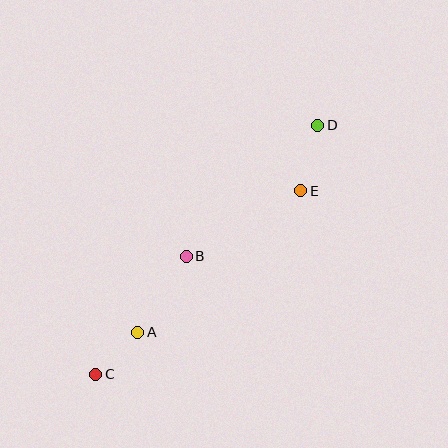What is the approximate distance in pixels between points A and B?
The distance between A and B is approximately 90 pixels.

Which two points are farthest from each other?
Points C and D are farthest from each other.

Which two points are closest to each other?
Points A and C are closest to each other.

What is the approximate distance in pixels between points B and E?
The distance between B and E is approximately 132 pixels.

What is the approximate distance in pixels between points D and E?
The distance between D and E is approximately 67 pixels.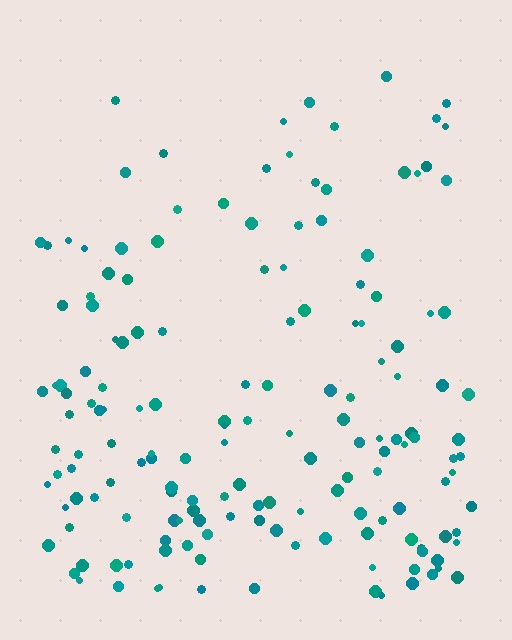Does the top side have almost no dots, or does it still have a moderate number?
Still a moderate number, just noticeably fewer than the bottom.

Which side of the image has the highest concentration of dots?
The bottom.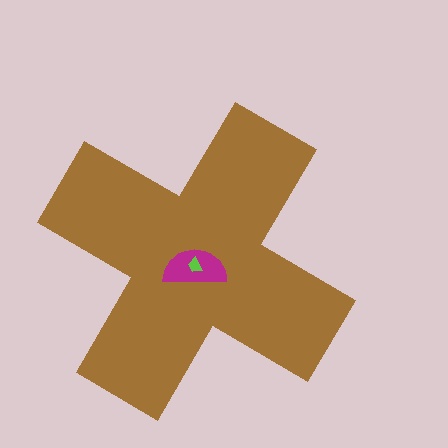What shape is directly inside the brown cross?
The magenta semicircle.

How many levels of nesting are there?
3.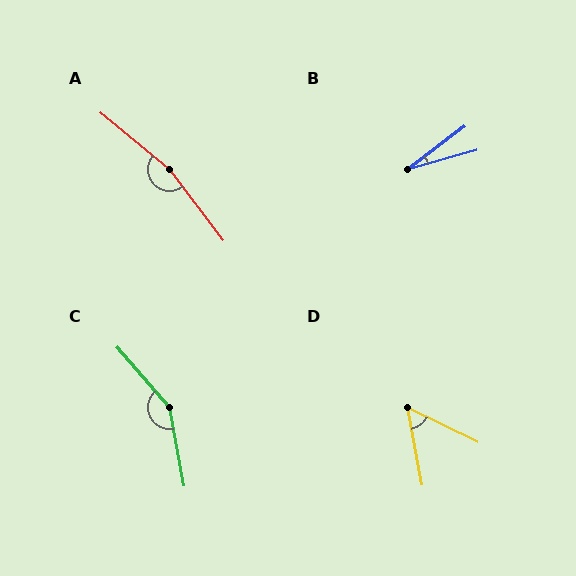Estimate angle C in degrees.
Approximately 150 degrees.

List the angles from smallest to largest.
B (22°), D (54°), C (150°), A (167°).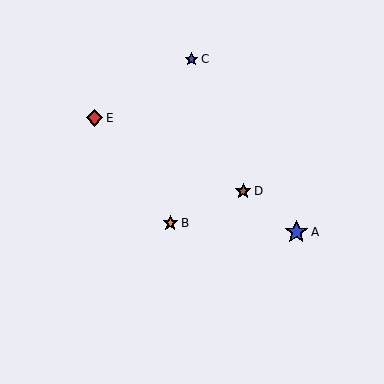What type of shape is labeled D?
Shape D is a brown star.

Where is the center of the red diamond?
The center of the red diamond is at (95, 118).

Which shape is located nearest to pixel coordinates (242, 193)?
The brown star (labeled D) at (243, 191) is nearest to that location.